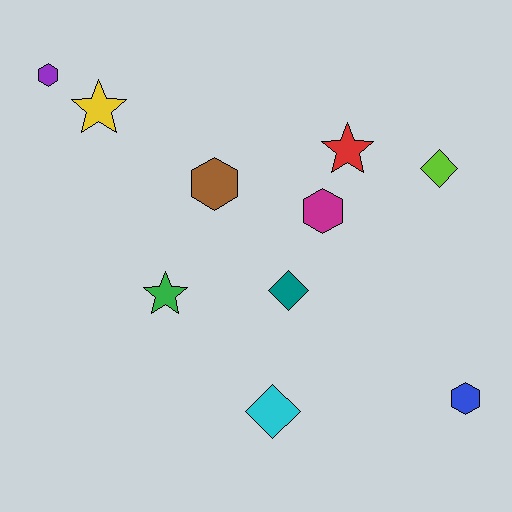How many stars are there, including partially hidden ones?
There are 3 stars.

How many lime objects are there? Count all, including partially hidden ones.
There is 1 lime object.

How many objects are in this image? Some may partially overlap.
There are 10 objects.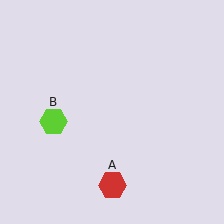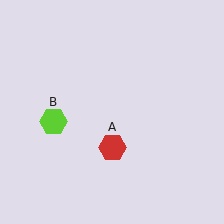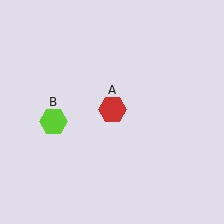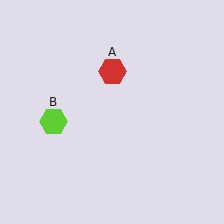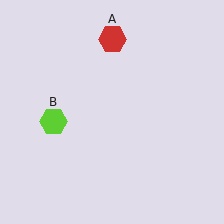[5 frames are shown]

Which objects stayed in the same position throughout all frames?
Lime hexagon (object B) remained stationary.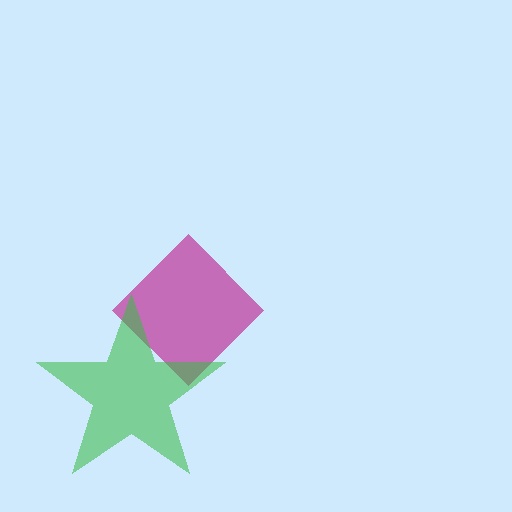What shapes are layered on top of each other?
The layered shapes are: a magenta diamond, a green star.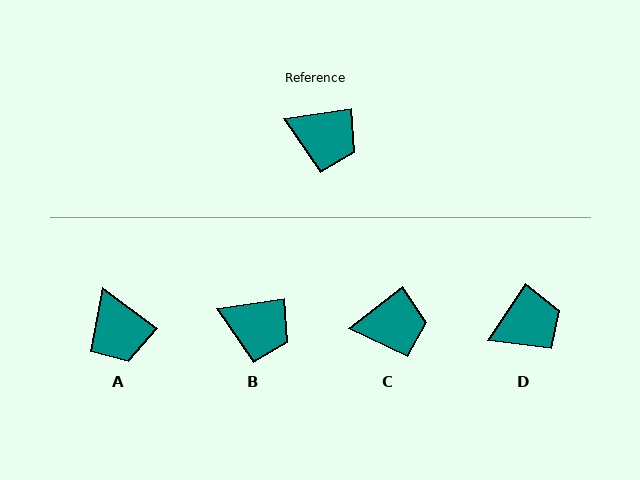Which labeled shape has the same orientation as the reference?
B.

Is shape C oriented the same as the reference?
No, it is off by about 30 degrees.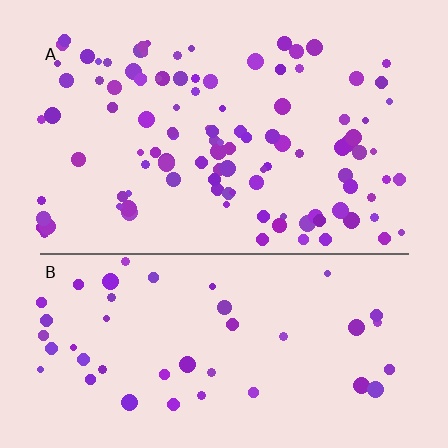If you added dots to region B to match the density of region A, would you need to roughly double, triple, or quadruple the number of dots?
Approximately double.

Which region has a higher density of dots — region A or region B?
A (the top).